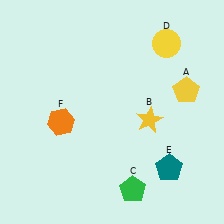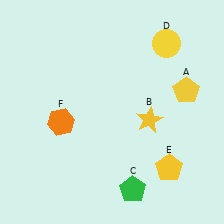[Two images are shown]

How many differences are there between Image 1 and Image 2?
There is 1 difference between the two images.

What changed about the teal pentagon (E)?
In Image 1, E is teal. In Image 2, it changed to yellow.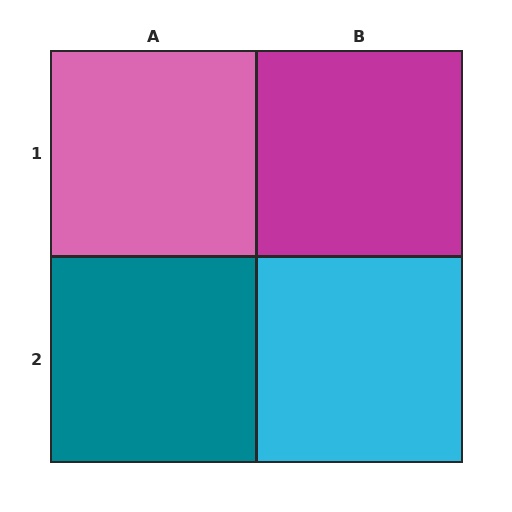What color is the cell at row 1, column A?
Pink.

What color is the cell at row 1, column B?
Magenta.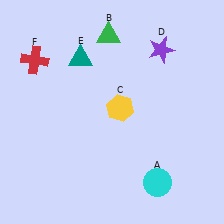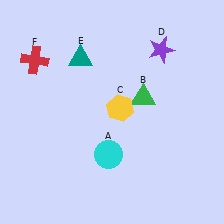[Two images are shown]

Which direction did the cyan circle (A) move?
The cyan circle (A) moved left.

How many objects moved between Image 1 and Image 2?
2 objects moved between the two images.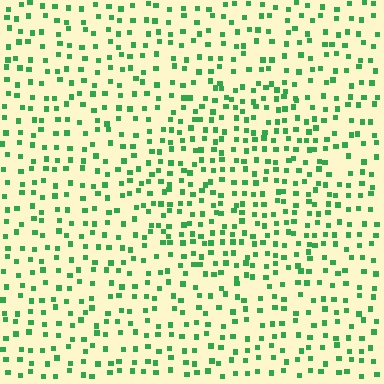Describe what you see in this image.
The image contains small green elements arranged at two different densities. A circle-shaped region is visible where the elements are more densely packed than the surrounding area.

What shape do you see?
I see a circle.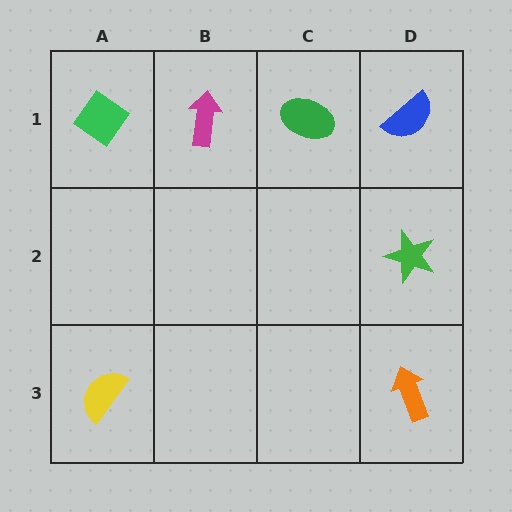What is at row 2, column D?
A green star.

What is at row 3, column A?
A yellow semicircle.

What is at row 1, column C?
A green ellipse.